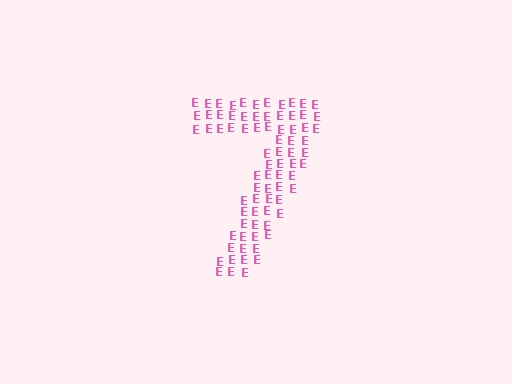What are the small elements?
The small elements are letter E's.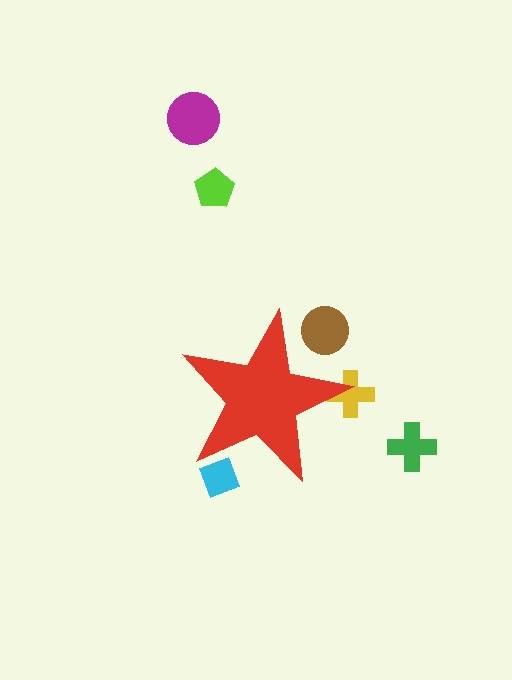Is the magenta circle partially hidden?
No, the magenta circle is fully visible.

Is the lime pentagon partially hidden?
No, the lime pentagon is fully visible.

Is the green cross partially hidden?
No, the green cross is fully visible.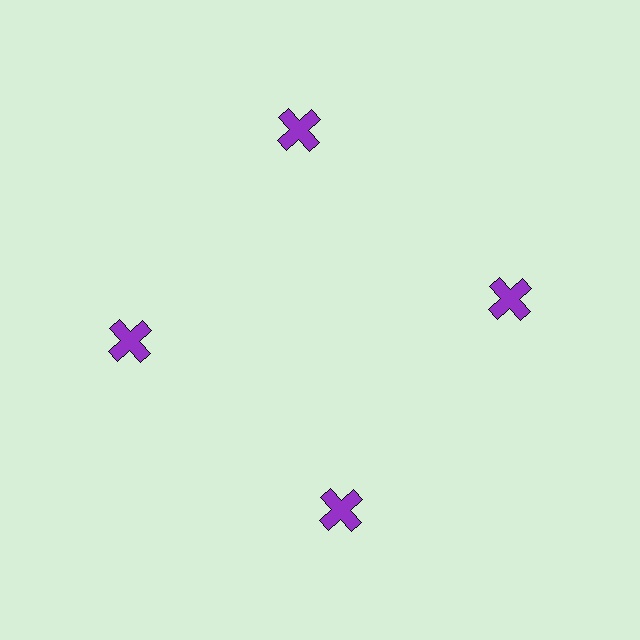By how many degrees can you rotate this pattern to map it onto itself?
The pattern maps onto itself every 90 degrees of rotation.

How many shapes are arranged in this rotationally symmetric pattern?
There are 4 shapes, arranged in 4 groups of 1.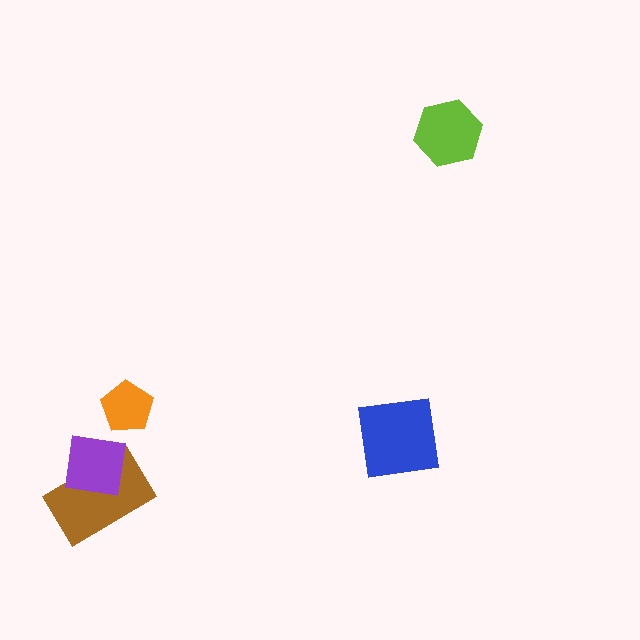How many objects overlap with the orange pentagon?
0 objects overlap with the orange pentagon.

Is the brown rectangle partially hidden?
Yes, it is partially covered by another shape.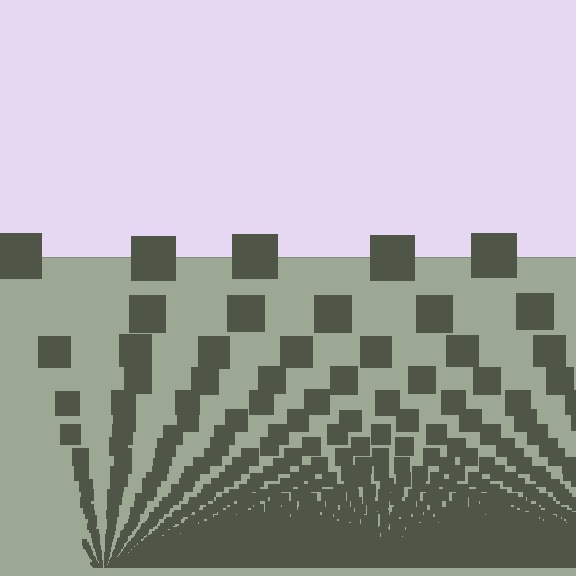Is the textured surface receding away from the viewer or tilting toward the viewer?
The surface appears to tilt toward the viewer. Texture elements get larger and sparser toward the top.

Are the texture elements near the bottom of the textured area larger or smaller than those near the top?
Smaller. The gradient is inverted — elements near the bottom are smaller and denser.